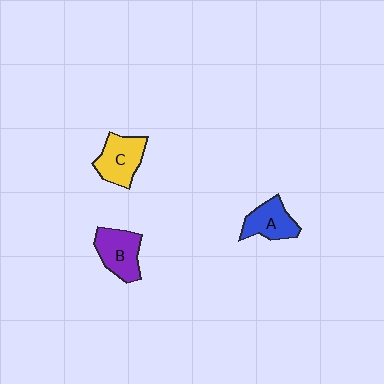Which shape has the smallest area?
Shape A (blue).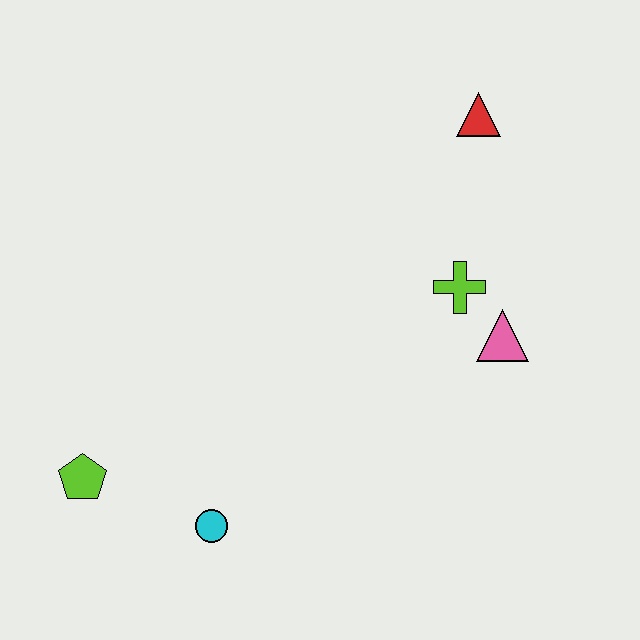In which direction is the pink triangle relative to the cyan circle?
The pink triangle is to the right of the cyan circle.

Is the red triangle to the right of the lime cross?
Yes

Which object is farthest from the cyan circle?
The red triangle is farthest from the cyan circle.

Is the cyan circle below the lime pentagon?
Yes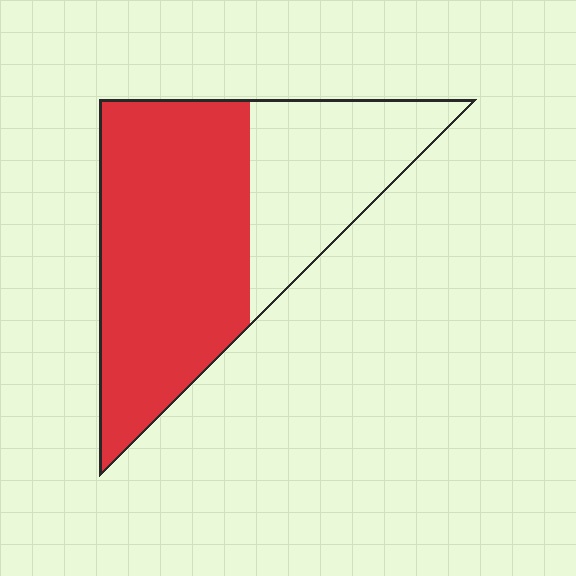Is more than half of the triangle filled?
Yes.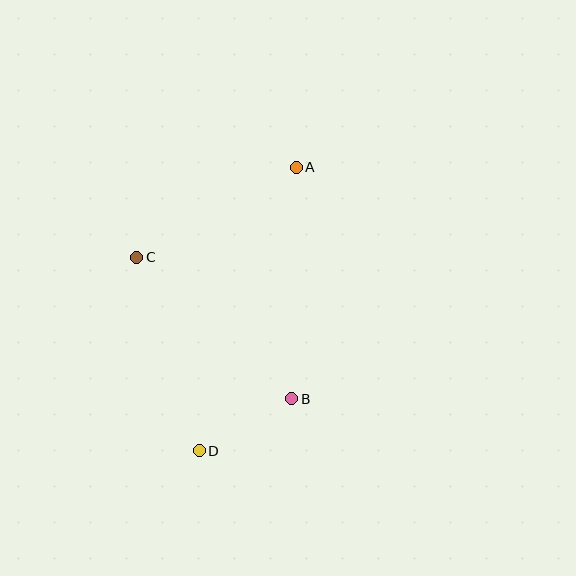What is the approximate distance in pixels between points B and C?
The distance between B and C is approximately 209 pixels.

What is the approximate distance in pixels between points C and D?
The distance between C and D is approximately 203 pixels.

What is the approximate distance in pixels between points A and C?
The distance between A and C is approximately 183 pixels.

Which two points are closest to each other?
Points B and D are closest to each other.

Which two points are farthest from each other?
Points A and D are farthest from each other.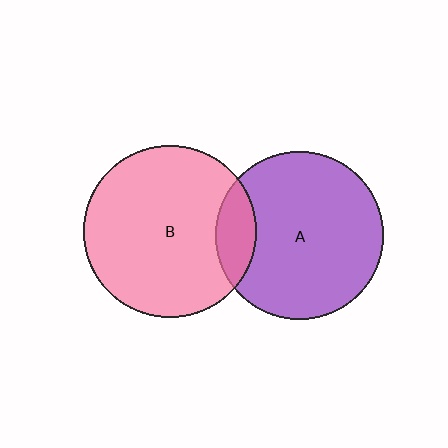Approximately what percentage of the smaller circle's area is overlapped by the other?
Approximately 15%.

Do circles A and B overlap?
Yes.